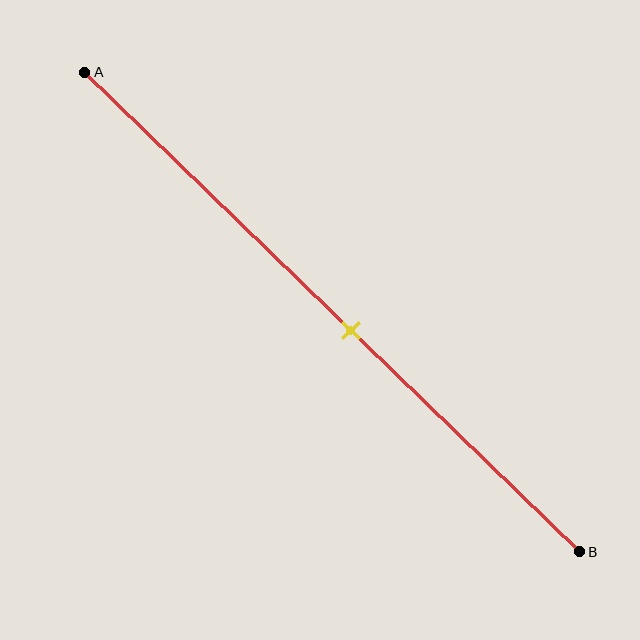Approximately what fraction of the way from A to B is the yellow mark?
The yellow mark is approximately 55% of the way from A to B.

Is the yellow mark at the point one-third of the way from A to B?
No, the mark is at about 55% from A, not at the 33% one-third point.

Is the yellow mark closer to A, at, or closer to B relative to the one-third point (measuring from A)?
The yellow mark is closer to point B than the one-third point of segment AB.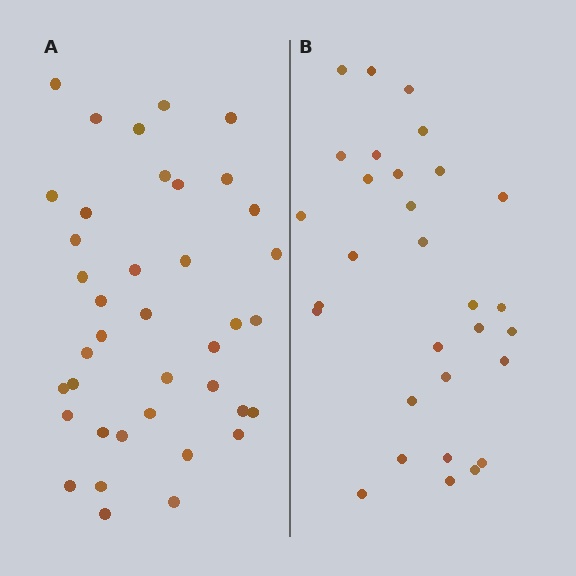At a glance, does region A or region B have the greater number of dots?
Region A (the left region) has more dots.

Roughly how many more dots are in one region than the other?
Region A has roughly 8 or so more dots than region B.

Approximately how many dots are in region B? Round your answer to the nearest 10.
About 30 dots.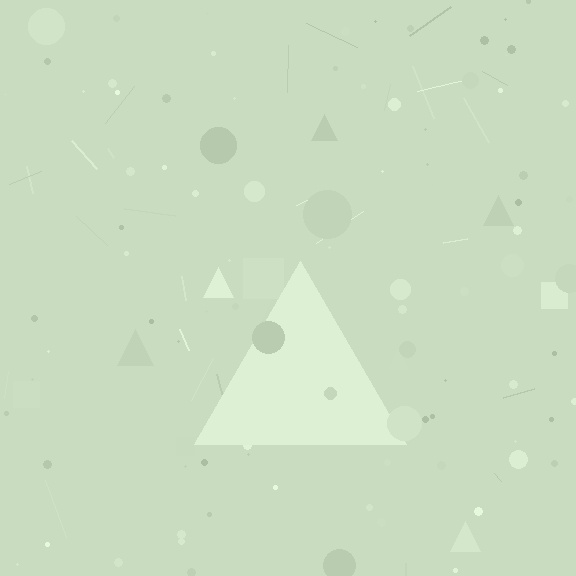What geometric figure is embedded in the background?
A triangle is embedded in the background.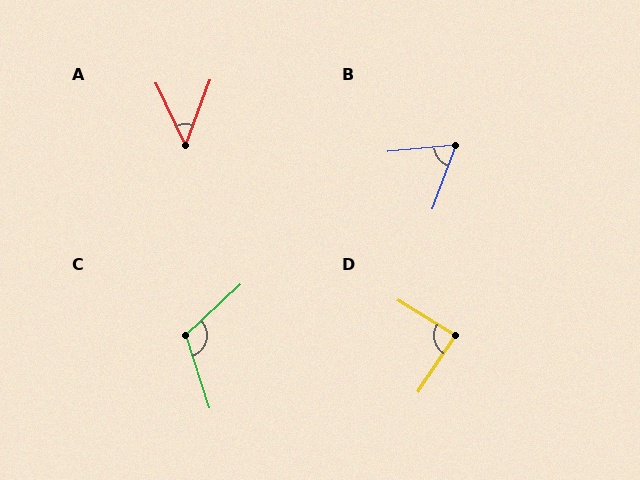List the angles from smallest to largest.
A (46°), B (64°), D (88°), C (115°).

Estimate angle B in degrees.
Approximately 64 degrees.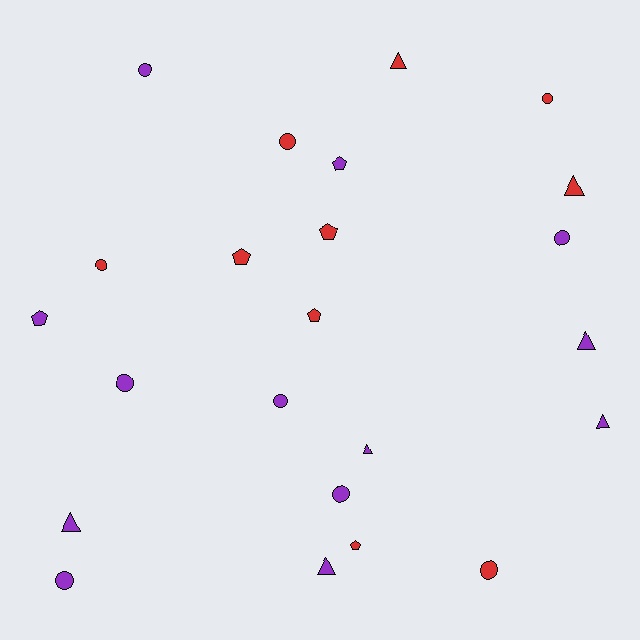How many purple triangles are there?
There are 5 purple triangles.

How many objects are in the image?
There are 23 objects.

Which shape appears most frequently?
Circle, with 10 objects.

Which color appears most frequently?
Purple, with 13 objects.